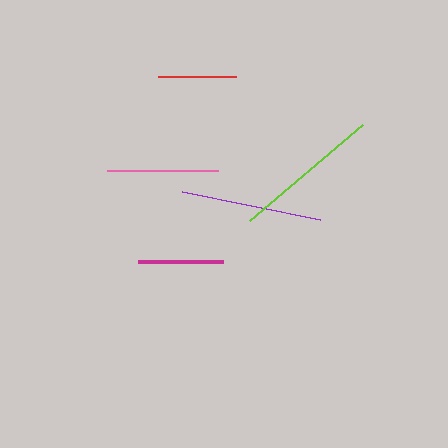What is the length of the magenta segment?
The magenta segment is approximately 85 pixels long.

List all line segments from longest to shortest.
From longest to shortest: lime, purple, pink, magenta, red.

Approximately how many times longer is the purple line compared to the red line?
The purple line is approximately 1.8 times the length of the red line.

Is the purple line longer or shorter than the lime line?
The lime line is longer than the purple line.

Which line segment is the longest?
The lime line is the longest at approximately 148 pixels.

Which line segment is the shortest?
The red line is the shortest at approximately 78 pixels.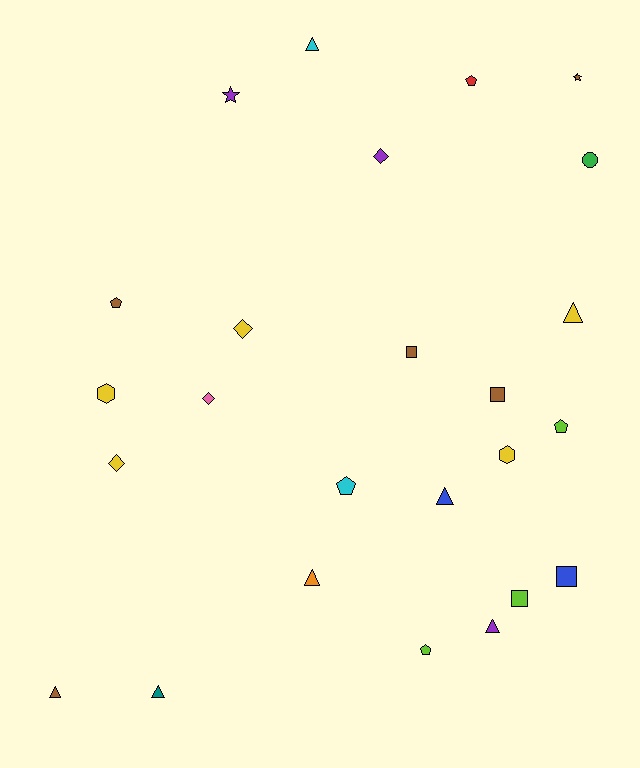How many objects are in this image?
There are 25 objects.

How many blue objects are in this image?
There are 2 blue objects.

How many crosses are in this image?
There are no crosses.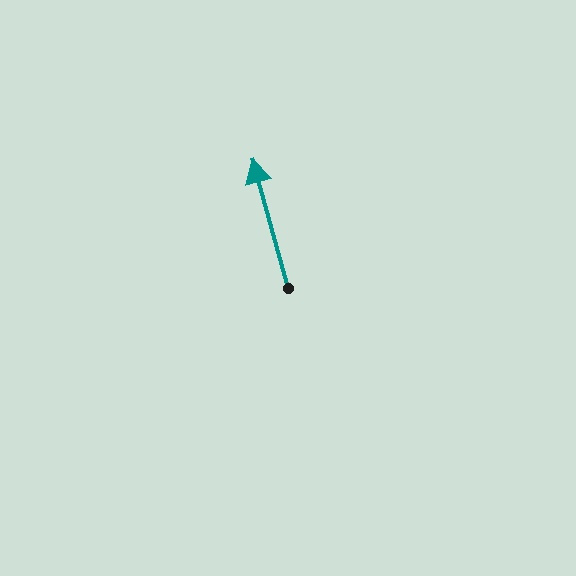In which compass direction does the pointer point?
North.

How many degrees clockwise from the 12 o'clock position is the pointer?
Approximately 345 degrees.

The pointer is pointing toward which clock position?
Roughly 11 o'clock.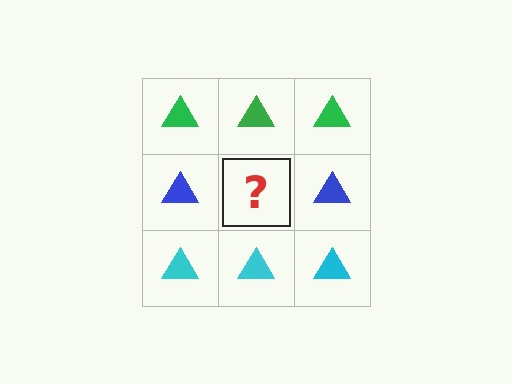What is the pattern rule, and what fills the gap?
The rule is that each row has a consistent color. The gap should be filled with a blue triangle.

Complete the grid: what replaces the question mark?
The question mark should be replaced with a blue triangle.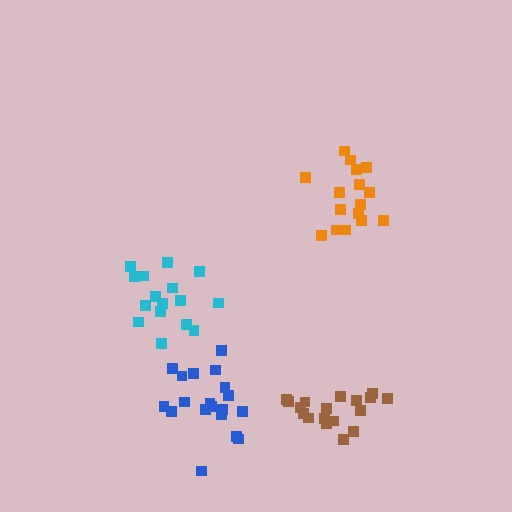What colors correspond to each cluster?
The clusters are colored: orange, brown, cyan, blue.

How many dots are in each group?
Group 1: 16 dots, Group 2: 18 dots, Group 3: 16 dots, Group 4: 20 dots (70 total).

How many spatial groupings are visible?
There are 4 spatial groupings.